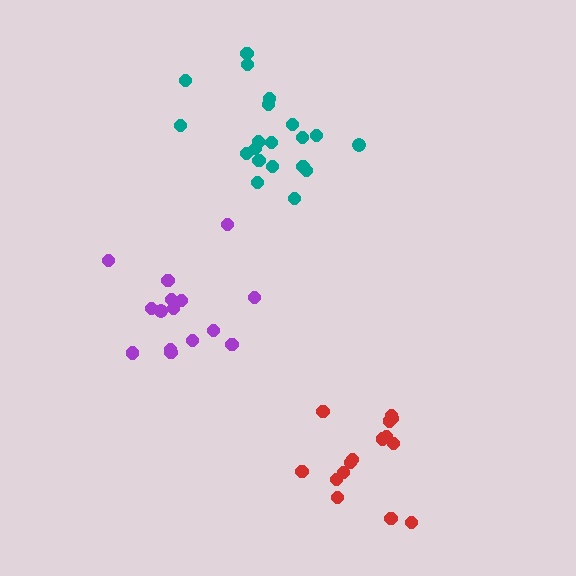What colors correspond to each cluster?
The clusters are colored: teal, purple, red.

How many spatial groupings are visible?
There are 3 spatial groupings.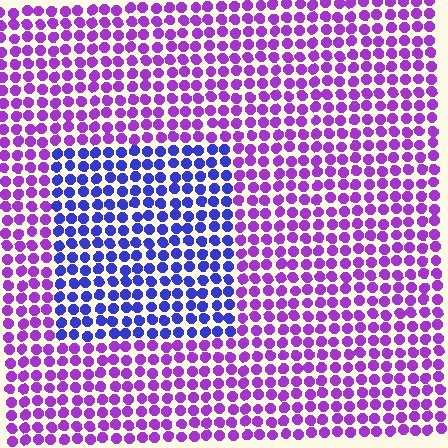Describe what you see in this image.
The image is filled with small purple elements in a uniform arrangement. A rectangle-shaped region is visible where the elements are tinted to a slightly different hue, forming a subtle color boundary.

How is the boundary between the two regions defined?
The boundary is defined purely by a slight shift in hue (about 46 degrees). Spacing, size, and orientation are identical on both sides.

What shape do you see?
I see a rectangle.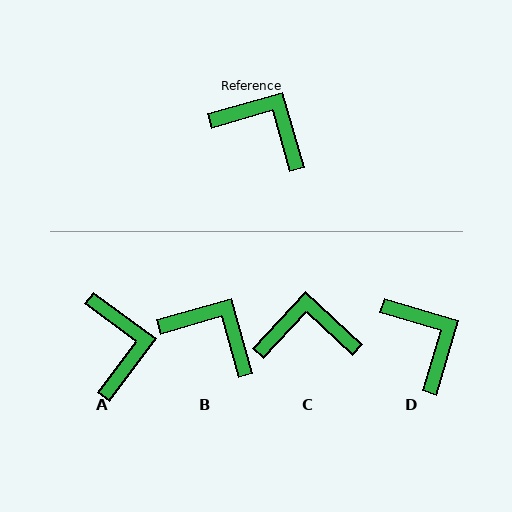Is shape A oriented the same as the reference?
No, it is off by about 53 degrees.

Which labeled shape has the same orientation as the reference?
B.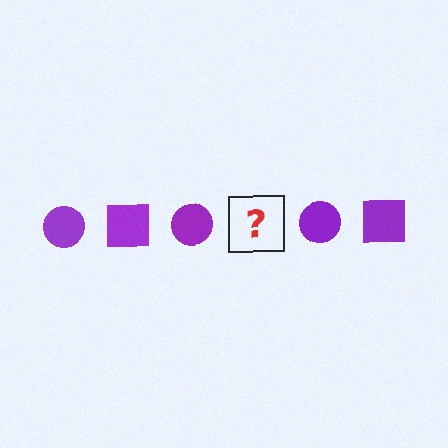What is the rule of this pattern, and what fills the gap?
The rule is that the pattern cycles through circle, square shapes in purple. The gap should be filled with a purple square.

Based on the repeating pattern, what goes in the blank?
The blank should be a purple square.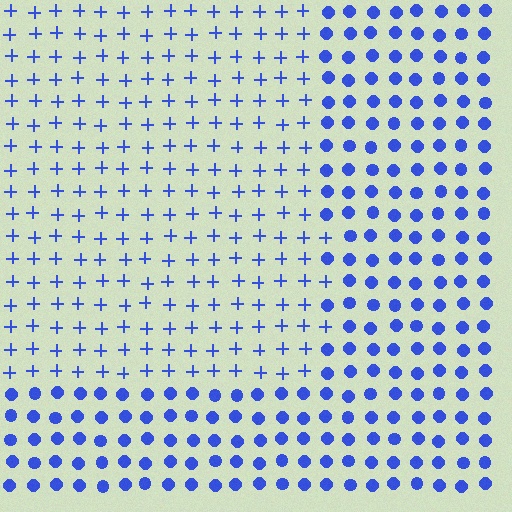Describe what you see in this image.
The image is filled with small blue elements arranged in a uniform grid. A rectangle-shaped region contains plus signs, while the surrounding area contains circles. The boundary is defined purely by the change in element shape.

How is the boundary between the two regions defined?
The boundary is defined by a change in element shape: plus signs inside vs. circles outside. All elements share the same color and spacing.